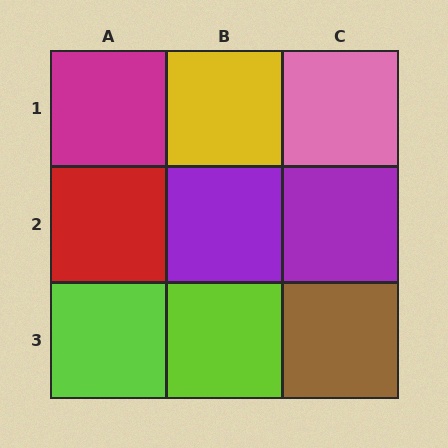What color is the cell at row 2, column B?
Purple.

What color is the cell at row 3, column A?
Lime.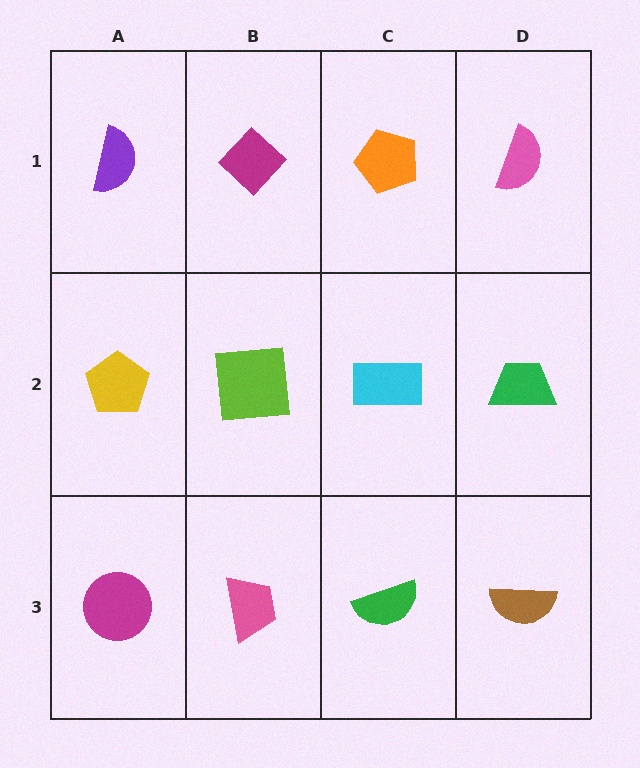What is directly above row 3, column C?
A cyan rectangle.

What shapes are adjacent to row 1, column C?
A cyan rectangle (row 2, column C), a magenta diamond (row 1, column B), a pink semicircle (row 1, column D).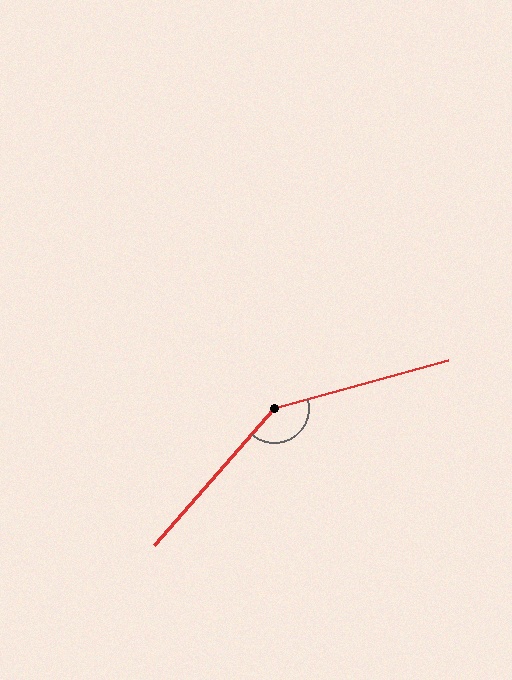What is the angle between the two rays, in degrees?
Approximately 147 degrees.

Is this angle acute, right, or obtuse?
It is obtuse.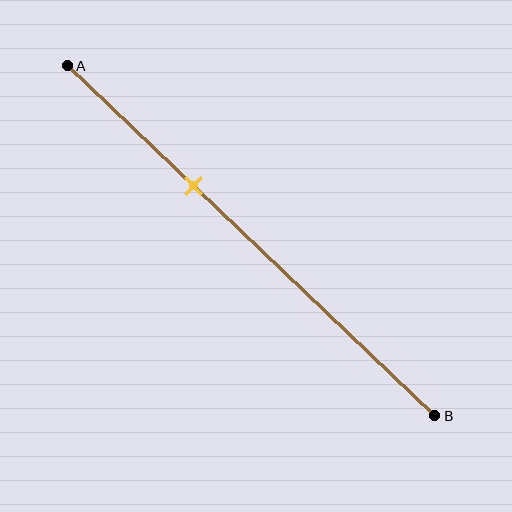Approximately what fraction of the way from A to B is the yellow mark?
The yellow mark is approximately 35% of the way from A to B.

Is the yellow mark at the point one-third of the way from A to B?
Yes, the mark is approximately at the one-third point.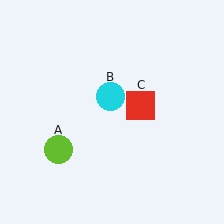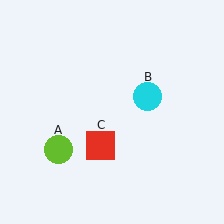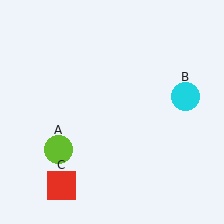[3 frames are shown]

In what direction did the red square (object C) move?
The red square (object C) moved down and to the left.